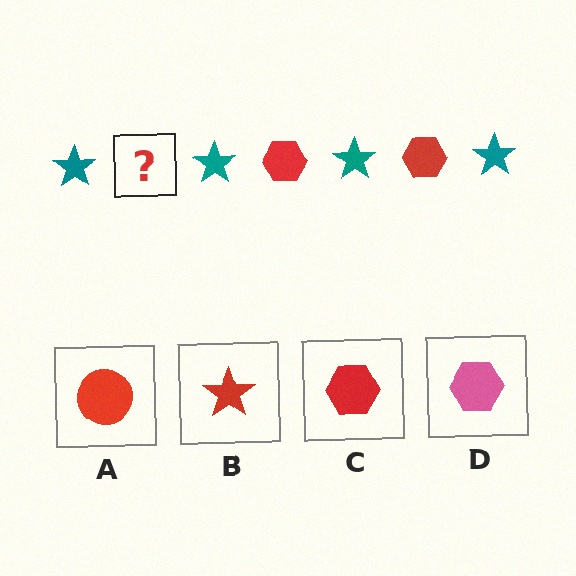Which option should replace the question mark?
Option C.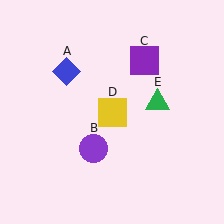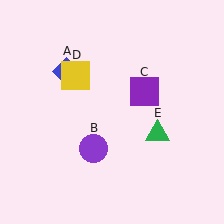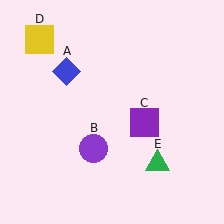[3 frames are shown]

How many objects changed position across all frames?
3 objects changed position: purple square (object C), yellow square (object D), green triangle (object E).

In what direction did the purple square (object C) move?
The purple square (object C) moved down.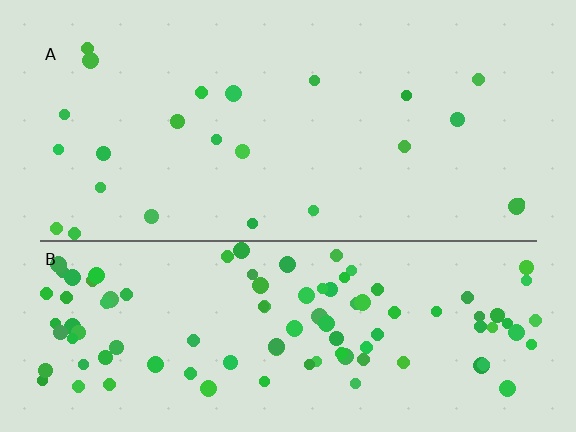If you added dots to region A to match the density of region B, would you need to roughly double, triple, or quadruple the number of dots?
Approximately quadruple.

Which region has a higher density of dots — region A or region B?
B (the bottom).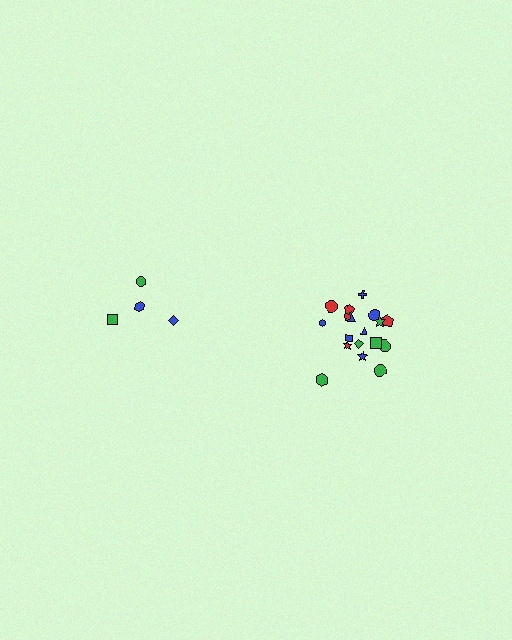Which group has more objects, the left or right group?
The right group.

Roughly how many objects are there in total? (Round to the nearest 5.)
Roughly 20 objects in total.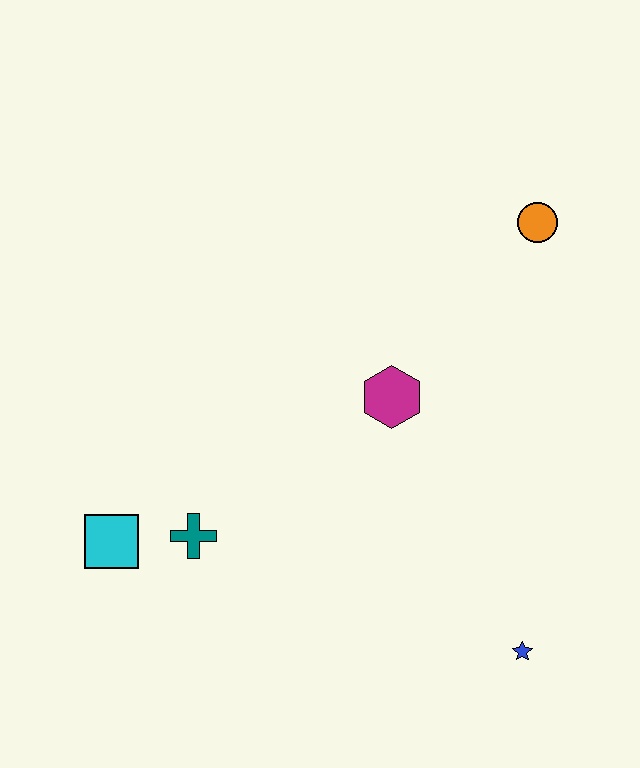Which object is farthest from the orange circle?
The cyan square is farthest from the orange circle.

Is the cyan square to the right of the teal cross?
No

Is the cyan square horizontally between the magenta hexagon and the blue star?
No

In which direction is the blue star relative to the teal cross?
The blue star is to the right of the teal cross.